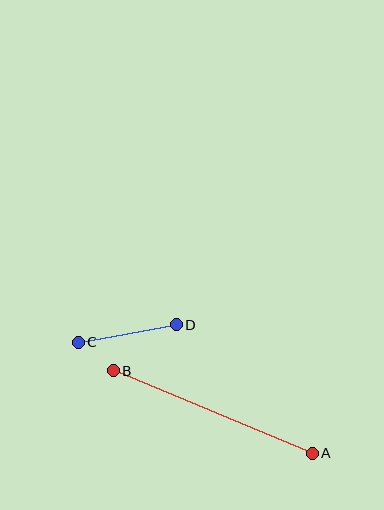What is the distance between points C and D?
The distance is approximately 100 pixels.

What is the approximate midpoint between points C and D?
The midpoint is at approximately (127, 333) pixels.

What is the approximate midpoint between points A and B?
The midpoint is at approximately (213, 412) pixels.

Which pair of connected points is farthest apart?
Points A and B are farthest apart.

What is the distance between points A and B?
The distance is approximately 215 pixels.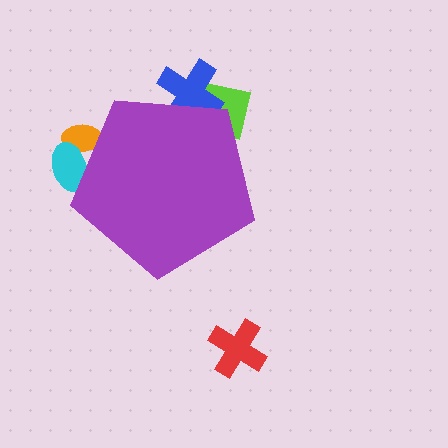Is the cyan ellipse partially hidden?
Yes, the cyan ellipse is partially hidden behind the purple pentagon.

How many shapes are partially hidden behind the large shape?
4 shapes are partially hidden.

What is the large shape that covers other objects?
A purple pentagon.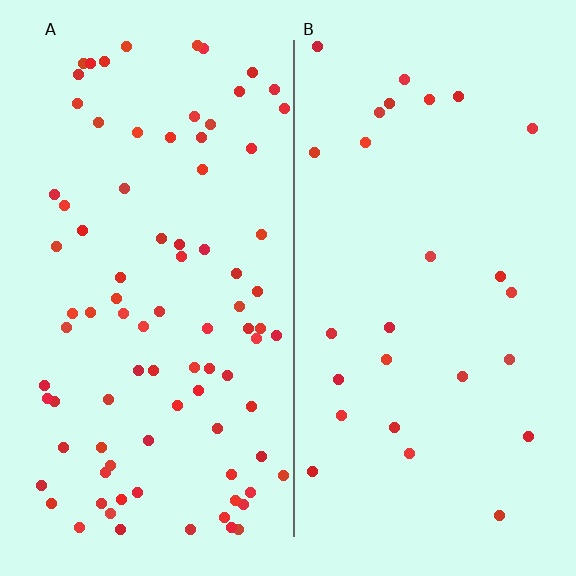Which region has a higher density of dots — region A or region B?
A (the left).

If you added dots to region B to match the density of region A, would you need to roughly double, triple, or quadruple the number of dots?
Approximately triple.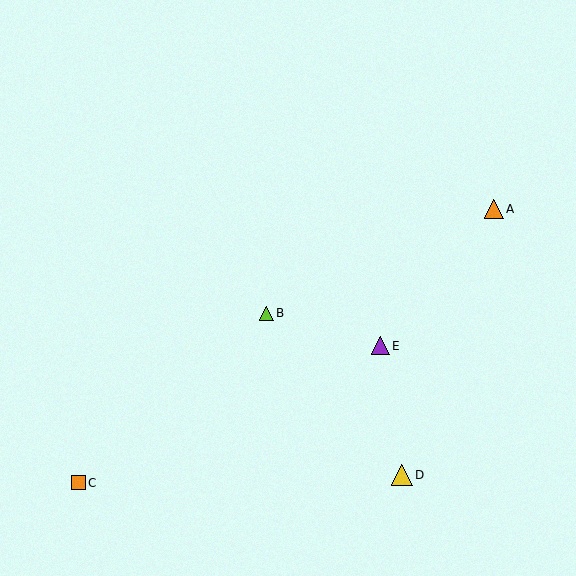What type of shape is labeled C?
Shape C is an orange square.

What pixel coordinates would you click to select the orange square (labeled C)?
Click at (78, 483) to select the orange square C.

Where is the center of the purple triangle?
The center of the purple triangle is at (380, 346).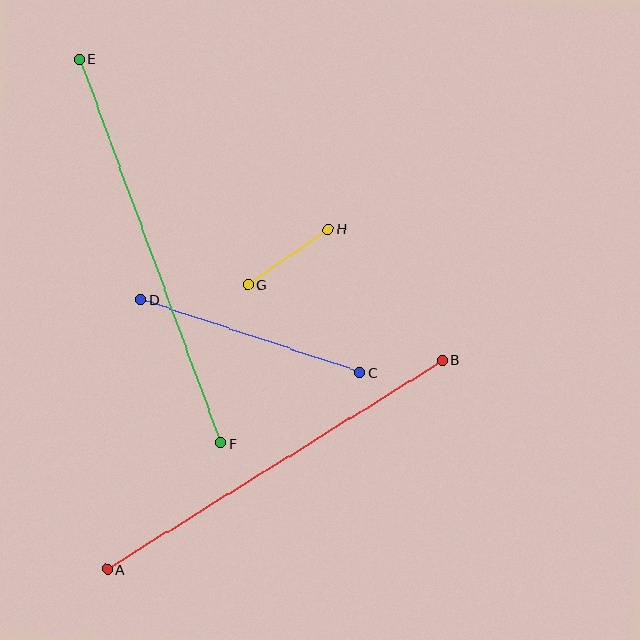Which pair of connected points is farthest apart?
Points E and F are farthest apart.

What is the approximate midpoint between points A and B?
The midpoint is at approximately (275, 465) pixels.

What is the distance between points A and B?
The distance is approximately 396 pixels.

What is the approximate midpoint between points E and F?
The midpoint is at approximately (150, 251) pixels.